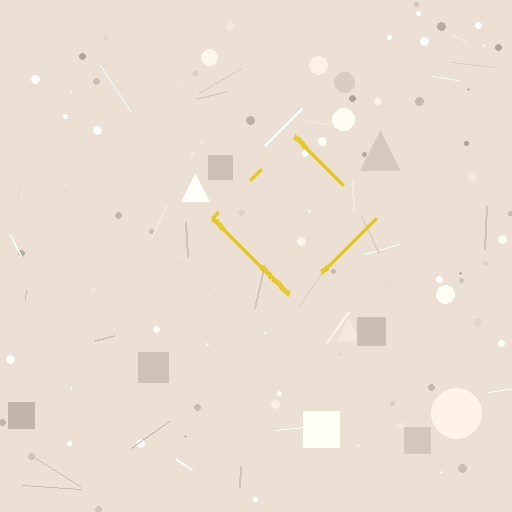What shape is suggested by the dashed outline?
The dashed outline suggests a diamond.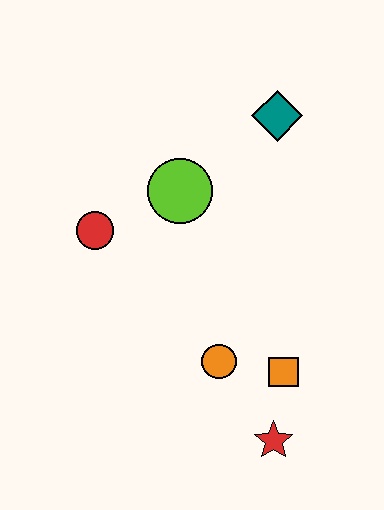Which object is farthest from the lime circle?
The red star is farthest from the lime circle.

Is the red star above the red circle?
No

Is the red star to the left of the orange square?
Yes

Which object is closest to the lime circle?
The red circle is closest to the lime circle.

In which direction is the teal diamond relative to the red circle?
The teal diamond is to the right of the red circle.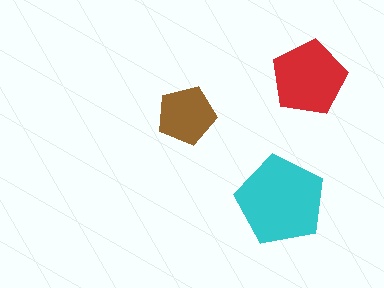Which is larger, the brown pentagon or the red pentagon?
The red one.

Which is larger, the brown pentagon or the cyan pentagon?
The cyan one.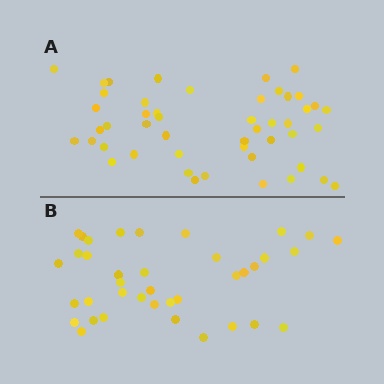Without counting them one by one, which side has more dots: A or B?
Region A (the top region) has more dots.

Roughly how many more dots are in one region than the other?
Region A has roughly 10 or so more dots than region B.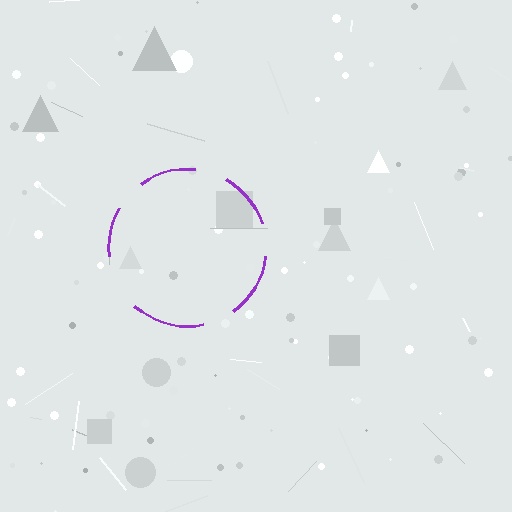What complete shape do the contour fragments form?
The contour fragments form a circle.